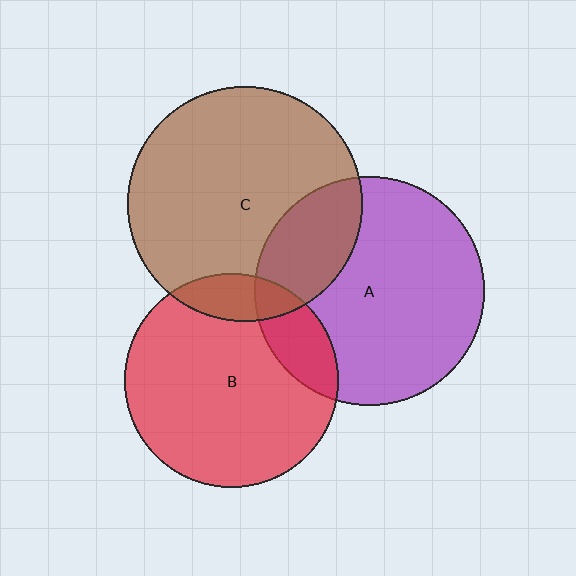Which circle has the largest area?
Circle C (brown).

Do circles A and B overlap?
Yes.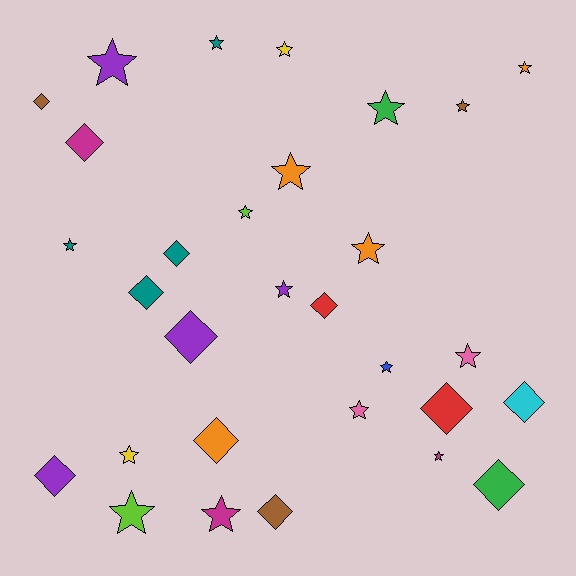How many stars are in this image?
There are 18 stars.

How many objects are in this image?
There are 30 objects.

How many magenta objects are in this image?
There are 3 magenta objects.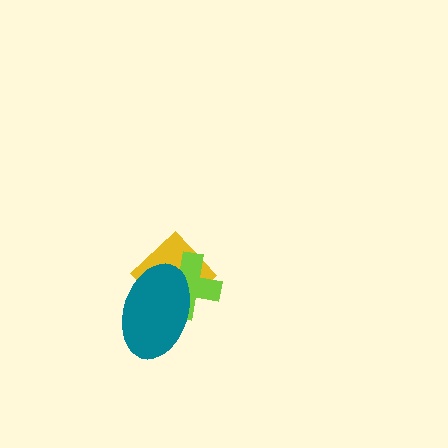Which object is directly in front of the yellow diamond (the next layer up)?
The lime cross is directly in front of the yellow diamond.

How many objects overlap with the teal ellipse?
2 objects overlap with the teal ellipse.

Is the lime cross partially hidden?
Yes, it is partially covered by another shape.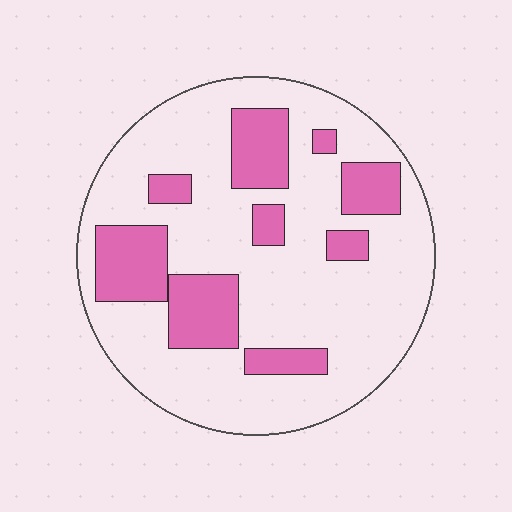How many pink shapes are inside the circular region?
9.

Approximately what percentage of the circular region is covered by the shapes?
Approximately 25%.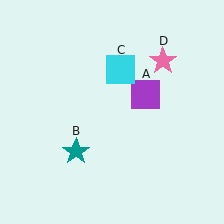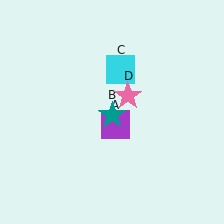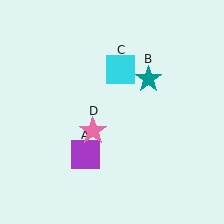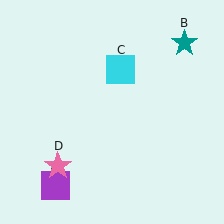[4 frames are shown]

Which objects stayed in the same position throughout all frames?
Cyan square (object C) remained stationary.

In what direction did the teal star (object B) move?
The teal star (object B) moved up and to the right.